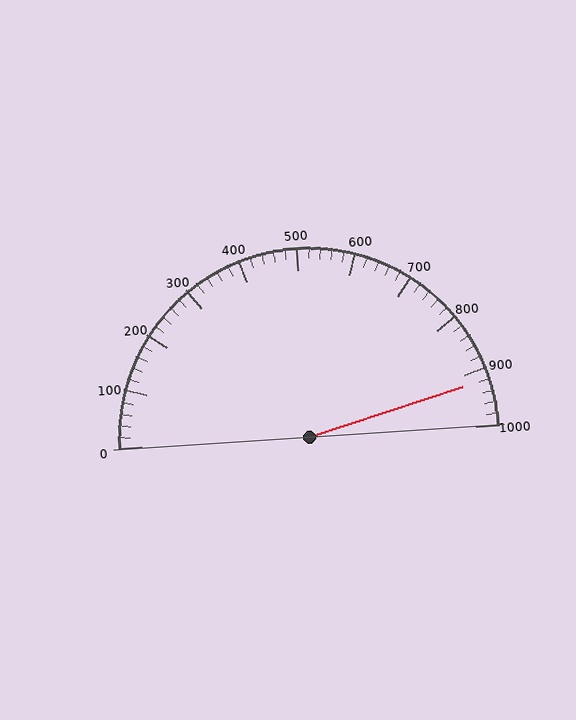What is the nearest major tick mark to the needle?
The nearest major tick mark is 900.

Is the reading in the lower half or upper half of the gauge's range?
The reading is in the upper half of the range (0 to 1000).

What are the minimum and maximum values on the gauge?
The gauge ranges from 0 to 1000.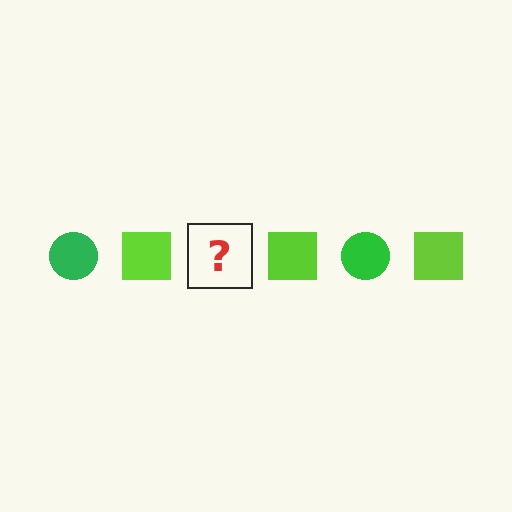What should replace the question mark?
The question mark should be replaced with a green circle.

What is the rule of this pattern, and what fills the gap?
The rule is that the pattern alternates between green circle and lime square. The gap should be filled with a green circle.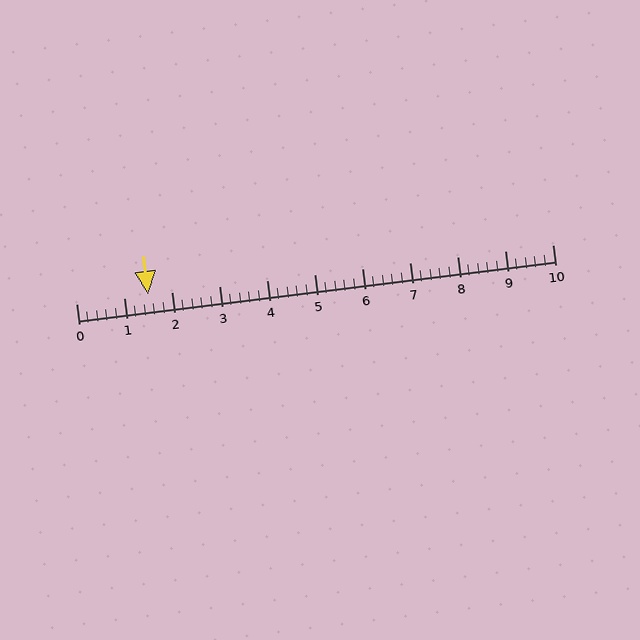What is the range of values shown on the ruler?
The ruler shows values from 0 to 10.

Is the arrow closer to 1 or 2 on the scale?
The arrow is closer to 2.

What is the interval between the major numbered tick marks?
The major tick marks are spaced 1 units apart.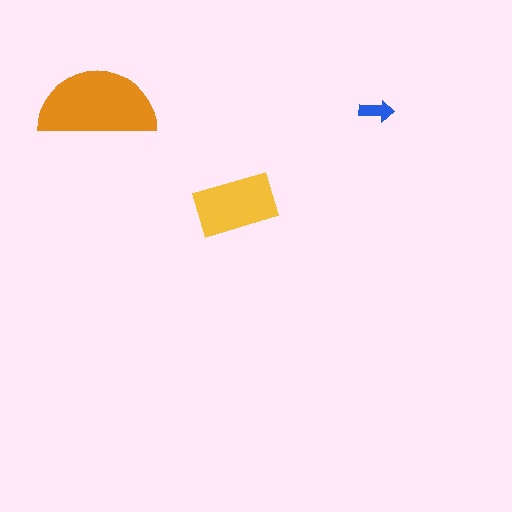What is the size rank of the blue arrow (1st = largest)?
3rd.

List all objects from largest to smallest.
The orange semicircle, the yellow rectangle, the blue arrow.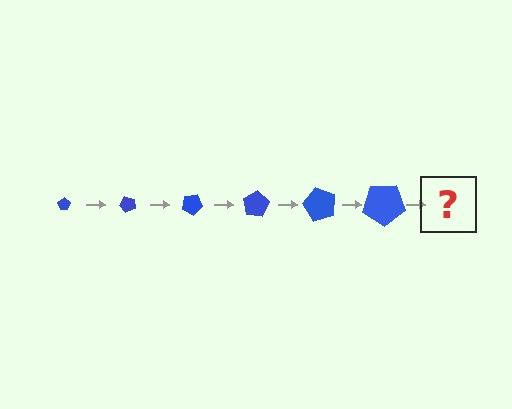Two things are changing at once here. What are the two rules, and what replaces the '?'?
The two rules are that the pentagon grows larger each step and it rotates 50 degrees each step. The '?' should be a pentagon, larger than the previous one and rotated 300 degrees from the start.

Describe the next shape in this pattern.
It should be a pentagon, larger than the previous one and rotated 300 degrees from the start.